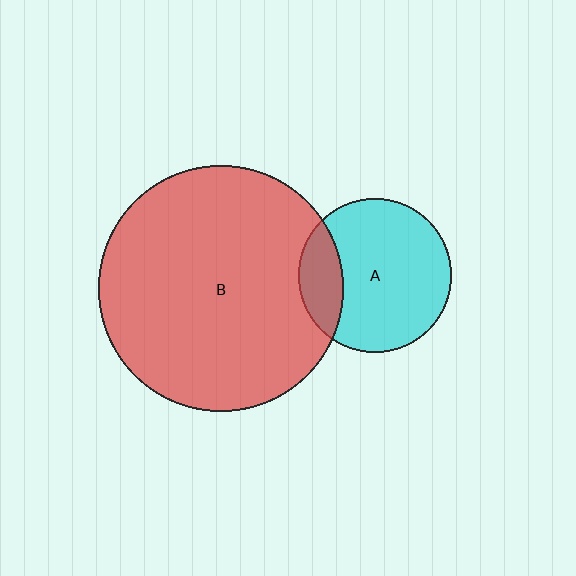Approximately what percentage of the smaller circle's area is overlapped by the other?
Approximately 20%.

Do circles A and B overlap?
Yes.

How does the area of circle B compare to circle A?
Approximately 2.6 times.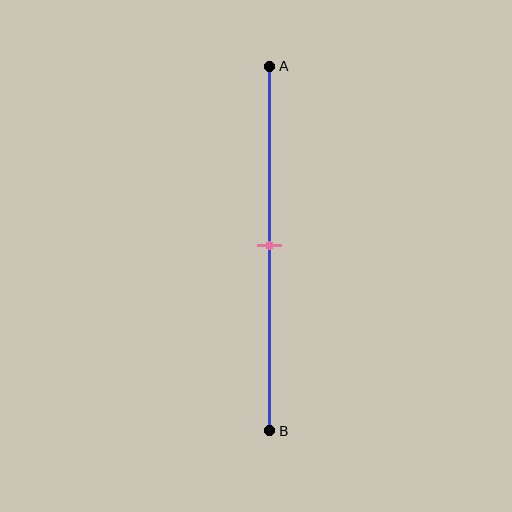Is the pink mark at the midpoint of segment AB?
Yes, the mark is approximately at the midpoint.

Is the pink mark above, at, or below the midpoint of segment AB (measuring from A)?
The pink mark is approximately at the midpoint of segment AB.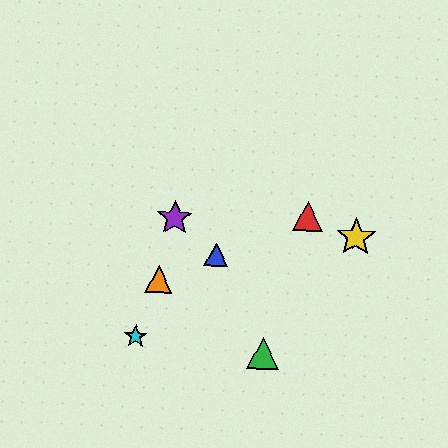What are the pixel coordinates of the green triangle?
The green triangle is at (263, 353).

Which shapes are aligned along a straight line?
The red triangle, the blue triangle, the orange triangle are aligned along a straight line.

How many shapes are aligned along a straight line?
3 shapes (the red triangle, the blue triangle, the orange triangle) are aligned along a straight line.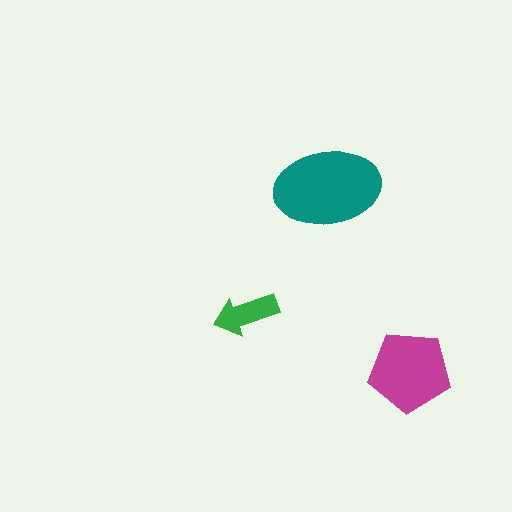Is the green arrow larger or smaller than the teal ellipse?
Smaller.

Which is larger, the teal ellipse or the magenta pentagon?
The teal ellipse.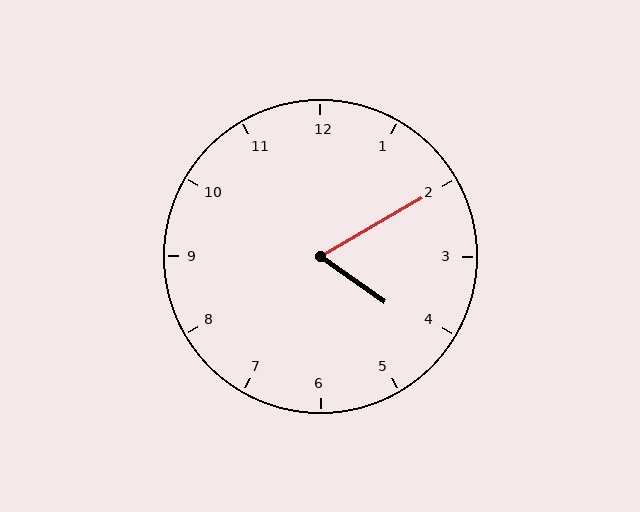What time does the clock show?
4:10.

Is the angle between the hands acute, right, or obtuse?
It is acute.